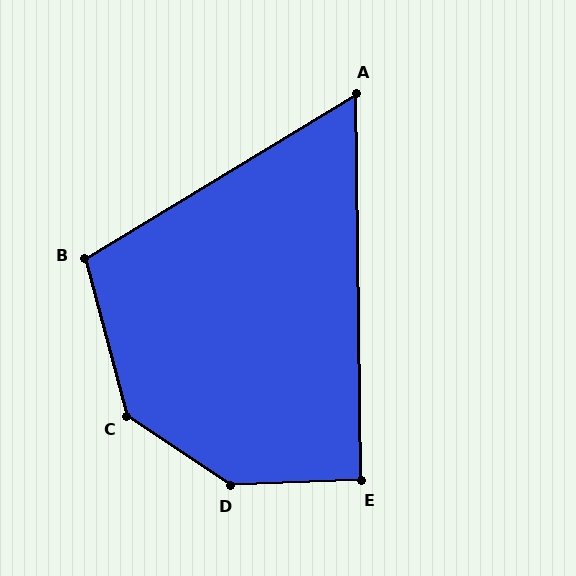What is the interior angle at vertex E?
Approximately 92 degrees (approximately right).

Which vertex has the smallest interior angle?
A, at approximately 60 degrees.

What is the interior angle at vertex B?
Approximately 106 degrees (obtuse).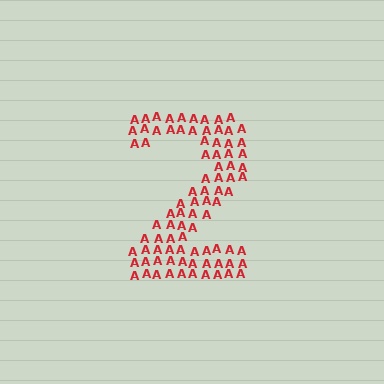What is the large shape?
The large shape is the digit 2.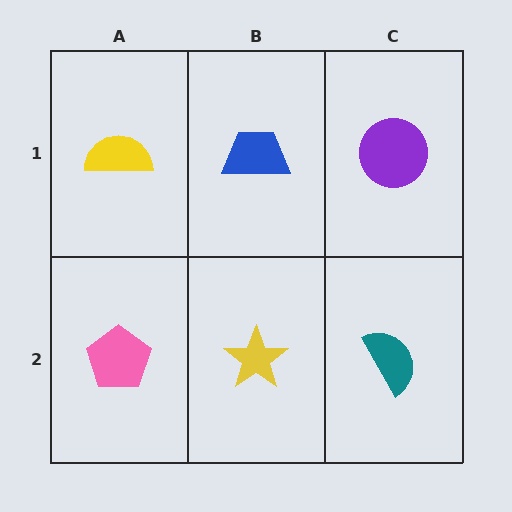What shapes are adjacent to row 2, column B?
A blue trapezoid (row 1, column B), a pink pentagon (row 2, column A), a teal semicircle (row 2, column C).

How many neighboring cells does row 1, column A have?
2.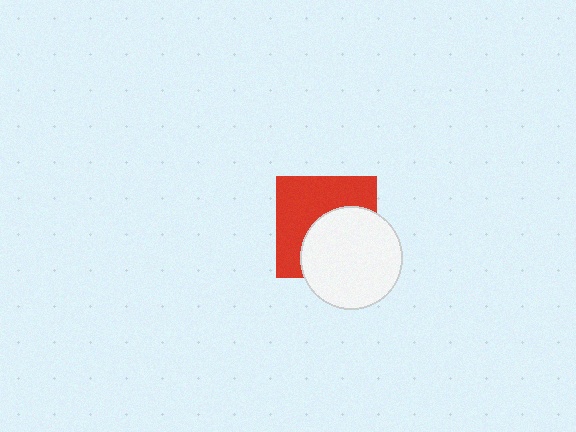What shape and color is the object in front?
The object in front is a white circle.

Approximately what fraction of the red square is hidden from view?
Roughly 47% of the red square is hidden behind the white circle.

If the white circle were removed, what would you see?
You would see the complete red square.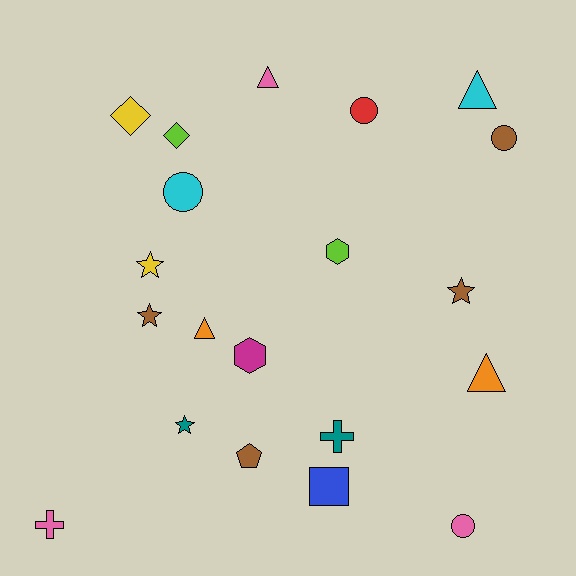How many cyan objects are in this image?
There are 2 cyan objects.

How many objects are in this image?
There are 20 objects.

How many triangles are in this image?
There are 4 triangles.